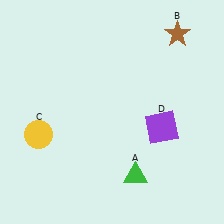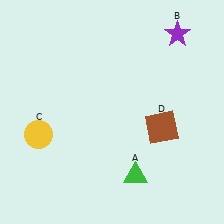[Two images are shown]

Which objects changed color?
B changed from brown to purple. D changed from purple to brown.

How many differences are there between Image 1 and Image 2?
There are 2 differences between the two images.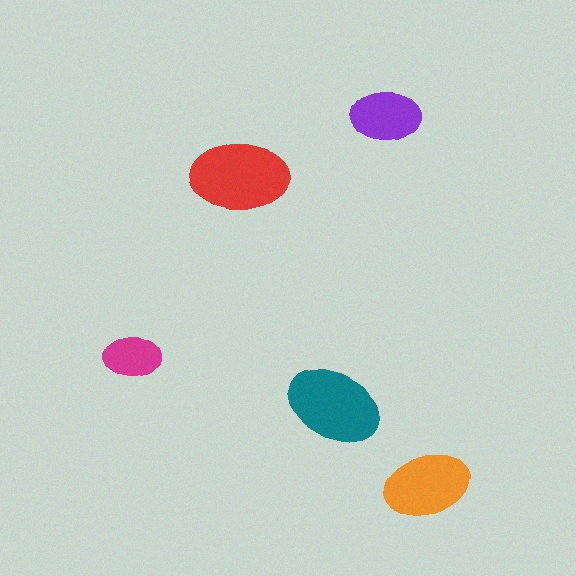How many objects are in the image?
There are 5 objects in the image.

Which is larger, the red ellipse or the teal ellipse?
The red one.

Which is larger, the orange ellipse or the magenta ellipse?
The orange one.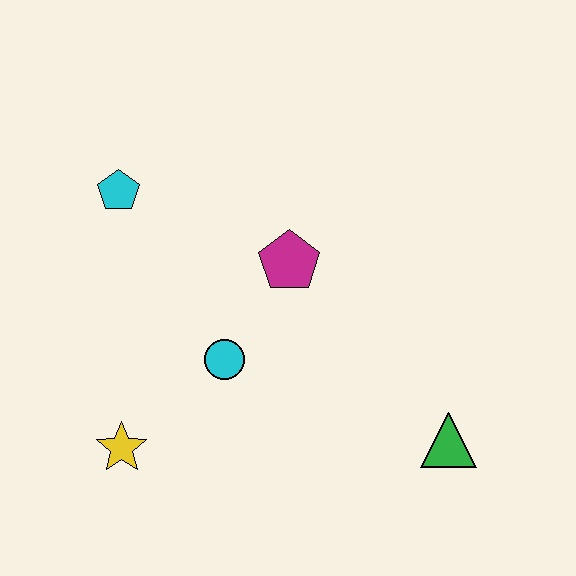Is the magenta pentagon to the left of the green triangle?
Yes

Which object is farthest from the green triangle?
The cyan pentagon is farthest from the green triangle.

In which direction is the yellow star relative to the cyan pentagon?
The yellow star is below the cyan pentagon.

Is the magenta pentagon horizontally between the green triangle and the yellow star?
Yes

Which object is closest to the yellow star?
The cyan circle is closest to the yellow star.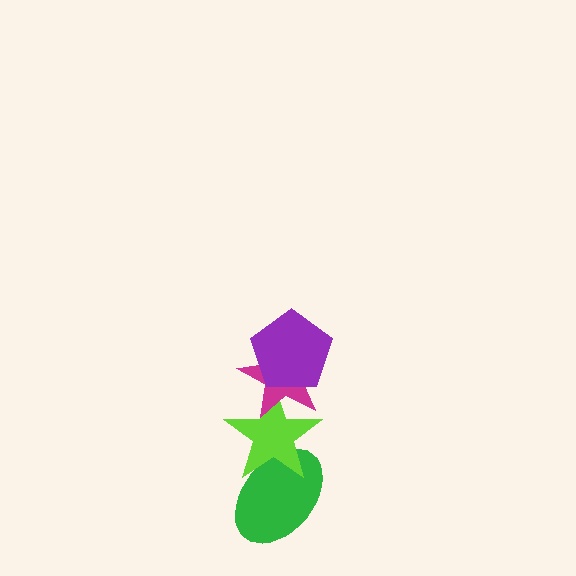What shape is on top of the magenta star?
The purple pentagon is on top of the magenta star.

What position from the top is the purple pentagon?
The purple pentagon is 1st from the top.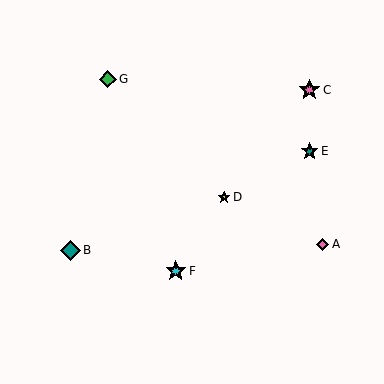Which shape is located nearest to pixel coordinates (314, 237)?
The pink diamond (labeled A) at (323, 244) is nearest to that location.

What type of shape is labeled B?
Shape B is a teal diamond.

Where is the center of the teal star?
The center of the teal star is at (310, 151).